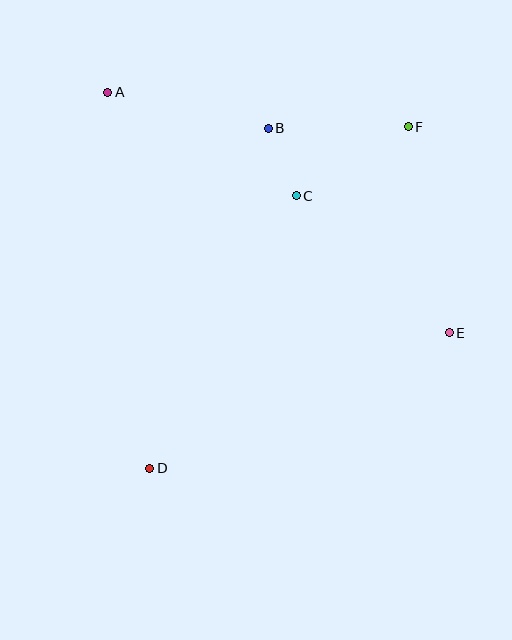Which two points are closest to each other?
Points B and C are closest to each other.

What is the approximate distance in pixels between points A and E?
The distance between A and E is approximately 418 pixels.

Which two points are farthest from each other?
Points D and F are farthest from each other.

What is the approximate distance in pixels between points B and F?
The distance between B and F is approximately 140 pixels.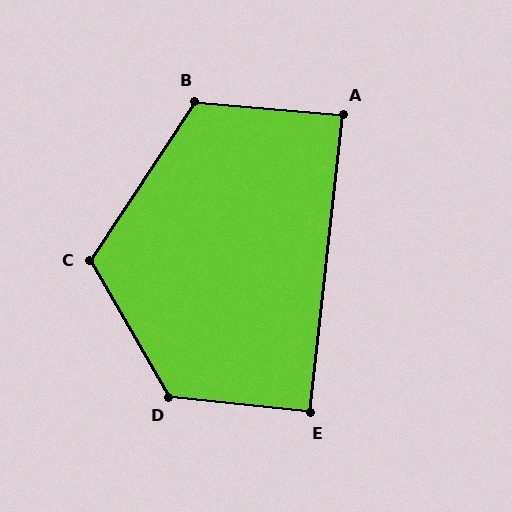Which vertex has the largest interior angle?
D, at approximately 126 degrees.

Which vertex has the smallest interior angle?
A, at approximately 89 degrees.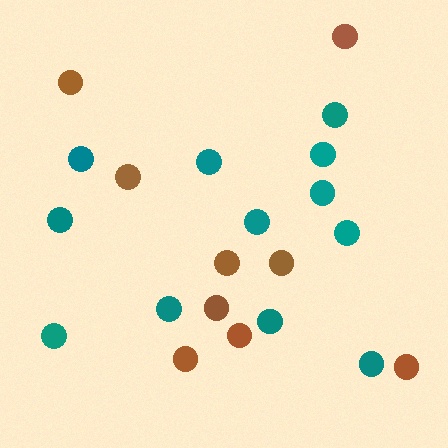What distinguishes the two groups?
There are 2 groups: one group of teal circles (12) and one group of brown circles (9).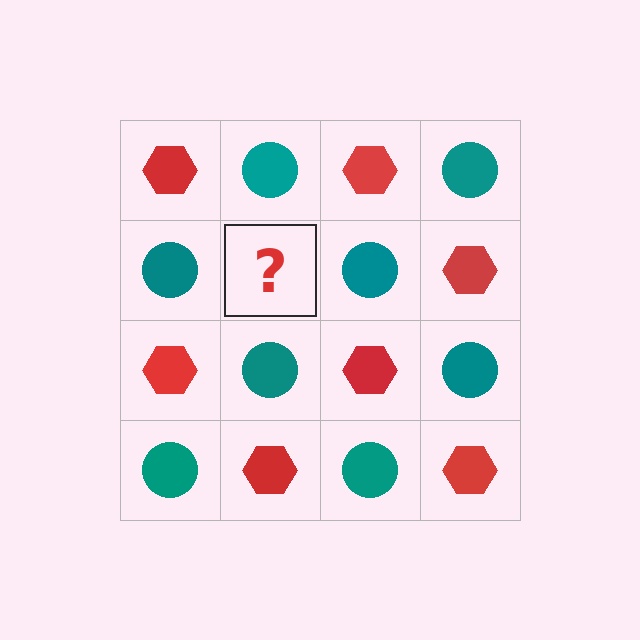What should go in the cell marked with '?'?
The missing cell should contain a red hexagon.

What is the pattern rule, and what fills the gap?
The rule is that it alternates red hexagon and teal circle in a checkerboard pattern. The gap should be filled with a red hexagon.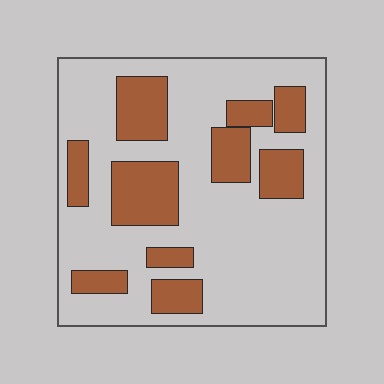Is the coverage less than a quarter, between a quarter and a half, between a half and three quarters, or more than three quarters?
Between a quarter and a half.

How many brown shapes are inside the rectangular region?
10.